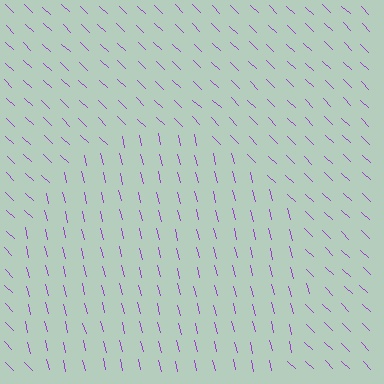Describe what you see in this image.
The image is filled with small purple line segments. A circle region in the image has lines oriented differently from the surrounding lines, creating a visible texture boundary.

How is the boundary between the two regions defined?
The boundary is defined purely by a change in line orientation (approximately 32 degrees difference). All lines are the same color and thickness.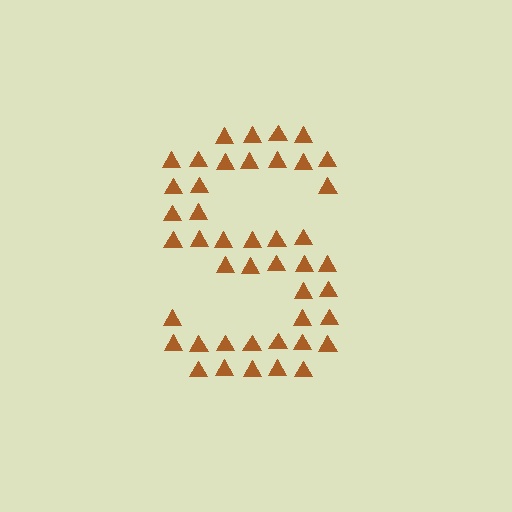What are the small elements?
The small elements are triangles.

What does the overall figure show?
The overall figure shows the letter S.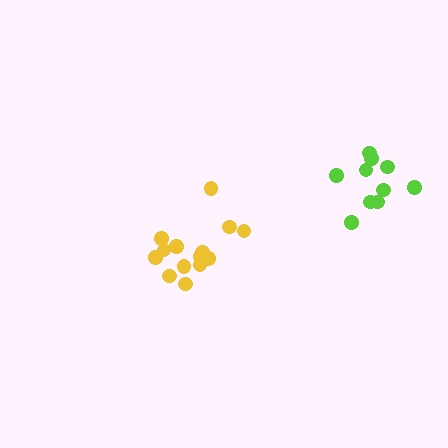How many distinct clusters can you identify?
There are 2 distinct clusters.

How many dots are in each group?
Group 1: 14 dots, Group 2: 10 dots (24 total).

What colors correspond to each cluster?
The clusters are colored: yellow, lime.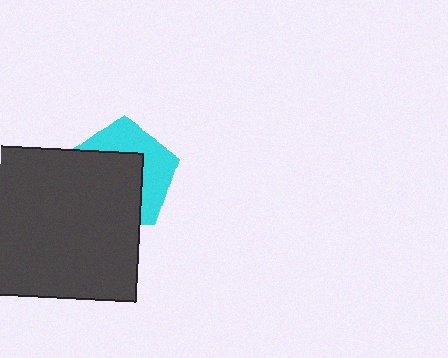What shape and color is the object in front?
The object in front is a dark gray square.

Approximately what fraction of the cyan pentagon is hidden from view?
Roughly 57% of the cyan pentagon is hidden behind the dark gray square.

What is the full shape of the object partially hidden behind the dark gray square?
The partially hidden object is a cyan pentagon.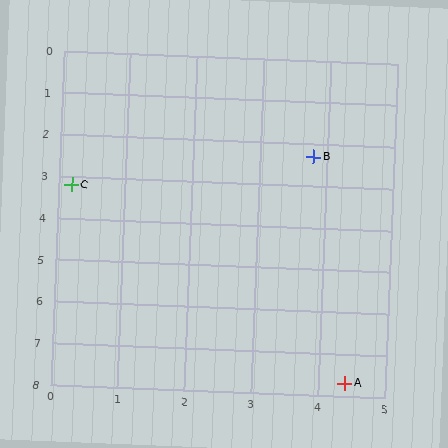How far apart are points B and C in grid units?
Points B and C are about 3.7 grid units apart.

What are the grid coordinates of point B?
Point B is at approximately (3.8, 2.3).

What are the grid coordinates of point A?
Point A is at approximately (4.4, 7.7).